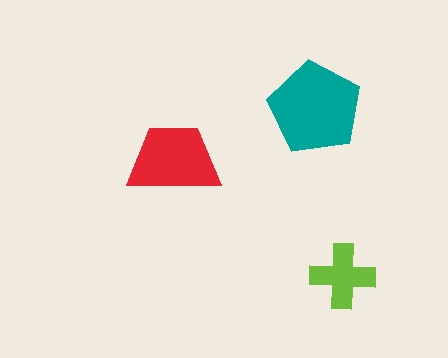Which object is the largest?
The teal pentagon.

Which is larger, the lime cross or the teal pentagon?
The teal pentagon.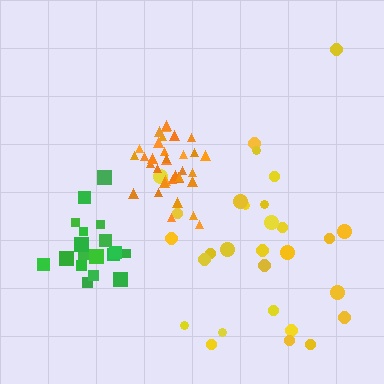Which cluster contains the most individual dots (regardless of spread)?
Orange (34).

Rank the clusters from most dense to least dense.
orange, green, yellow.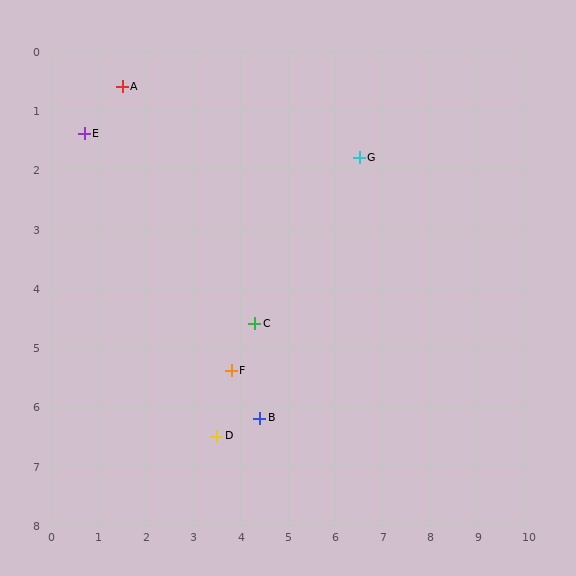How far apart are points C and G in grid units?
Points C and G are about 3.6 grid units apart.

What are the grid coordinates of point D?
Point D is at approximately (3.5, 6.5).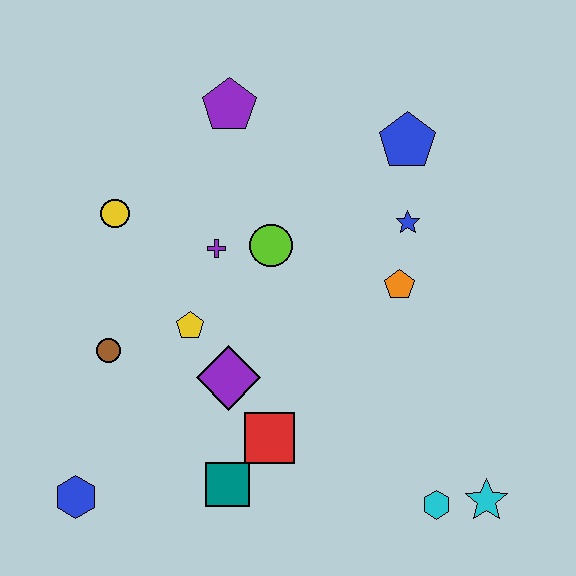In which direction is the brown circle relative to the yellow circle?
The brown circle is below the yellow circle.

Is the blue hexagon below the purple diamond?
Yes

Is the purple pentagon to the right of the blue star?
No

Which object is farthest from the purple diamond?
The blue pentagon is farthest from the purple diamond.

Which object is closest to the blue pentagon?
The blue star is closest to the blue pentagon.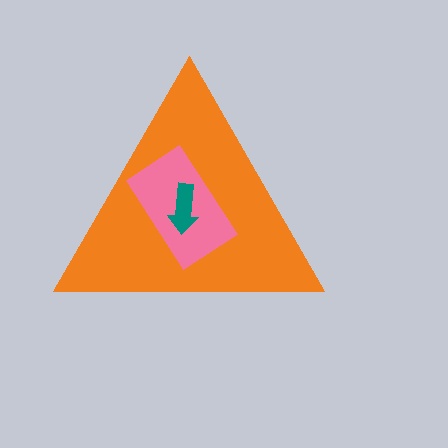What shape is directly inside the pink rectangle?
The teal arrow.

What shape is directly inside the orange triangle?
The pink rectangle.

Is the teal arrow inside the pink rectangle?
Yes.